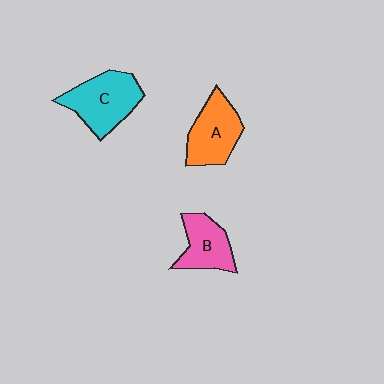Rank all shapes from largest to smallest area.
From largest to smallest: C (cyan), A (orange), B (pink).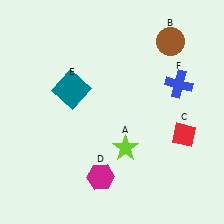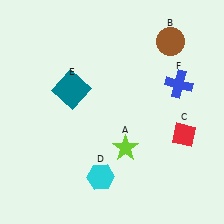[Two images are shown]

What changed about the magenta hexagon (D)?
In Image 1, D is magenta. In Image 2, it changed to cyan.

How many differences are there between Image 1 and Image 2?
There is 1 difference between the two images.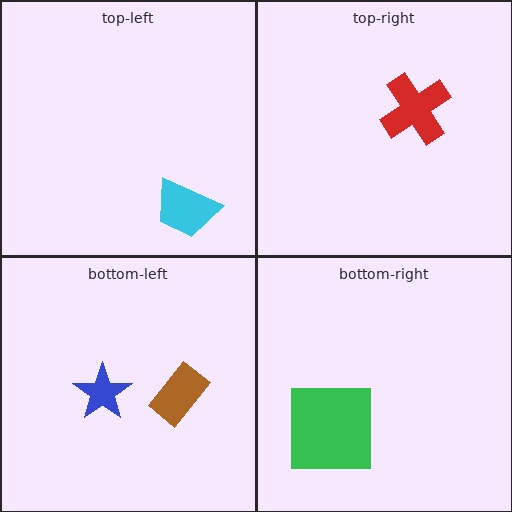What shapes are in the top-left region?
The cyan trapezoid.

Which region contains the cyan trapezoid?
The top-left region.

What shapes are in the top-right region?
The red cross.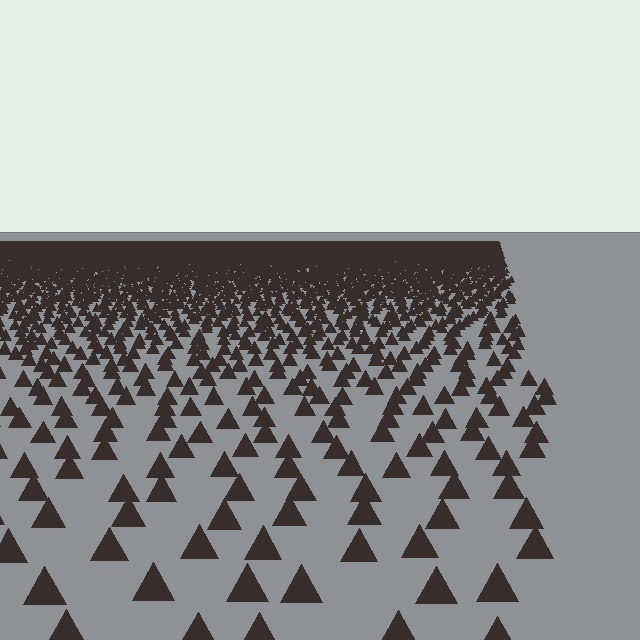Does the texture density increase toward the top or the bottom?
Density increases toward the top.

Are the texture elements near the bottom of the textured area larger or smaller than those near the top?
Larger. Near the bottom, elements are closer to the viewer and appear at a bigger on-screen size.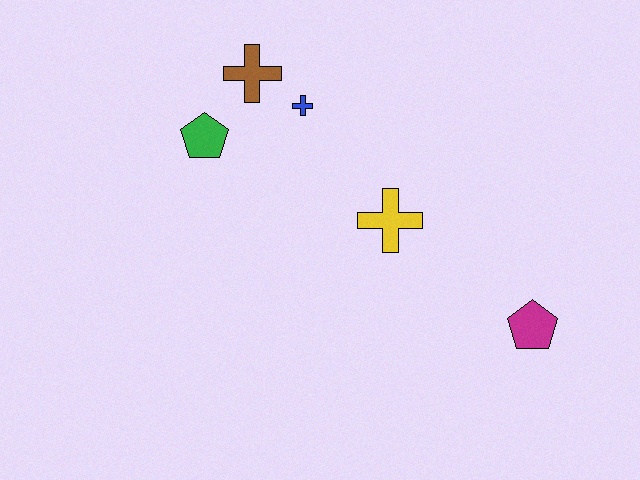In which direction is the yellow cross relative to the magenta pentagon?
The yellow cross is to the left of the magenta pentagon.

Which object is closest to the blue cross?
The brown cross is closest to the blue cross.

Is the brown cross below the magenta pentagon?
No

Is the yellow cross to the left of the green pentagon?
No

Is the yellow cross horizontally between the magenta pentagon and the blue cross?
Yes